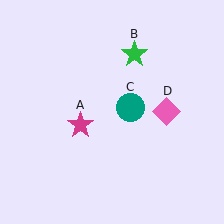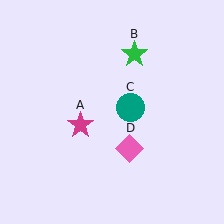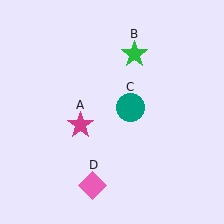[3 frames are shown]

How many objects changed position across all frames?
1 object changed position: pink diamond (object D).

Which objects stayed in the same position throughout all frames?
Magenta star (object A) and green star (object B) and teal circle (object C) remained stationary.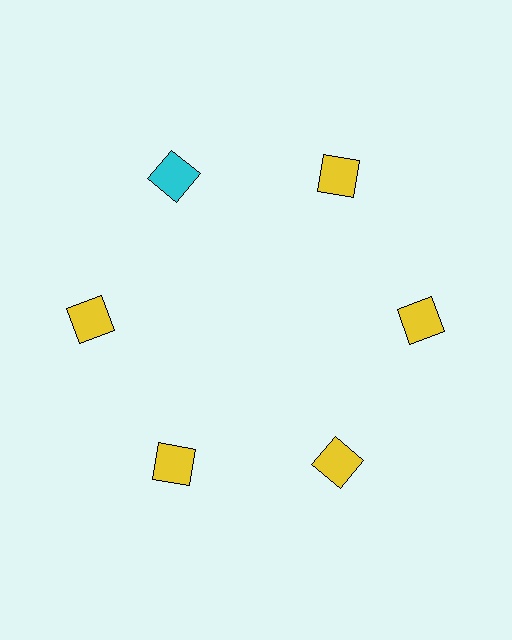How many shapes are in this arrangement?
There are 6 shapes arranged in a ring pattern.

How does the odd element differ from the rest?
It has a different color: cyan instead of yellow.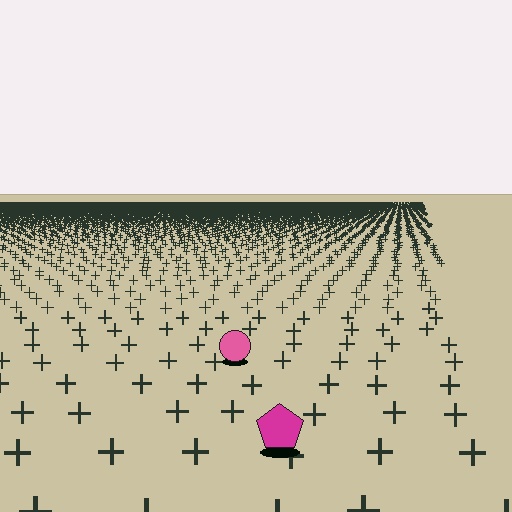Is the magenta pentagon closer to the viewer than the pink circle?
Yes. The magenta pentagon is closer — you can tell from the texture gradient: the ground texture is coarser near it.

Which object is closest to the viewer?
The magenta pentagon is closest. The texture marks near it are larger and more spread out.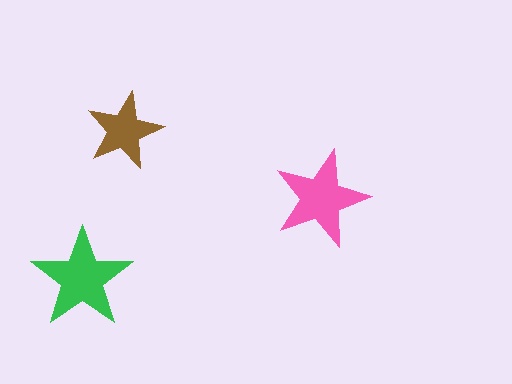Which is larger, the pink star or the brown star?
The pink one.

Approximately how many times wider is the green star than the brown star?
About 1.5 times wider.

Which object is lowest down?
The green star is bottommost.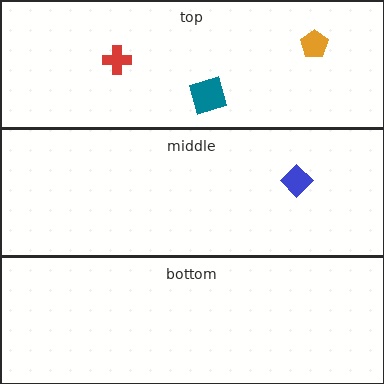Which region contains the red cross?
The top region.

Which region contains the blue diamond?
The middle region.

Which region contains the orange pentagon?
The top region.